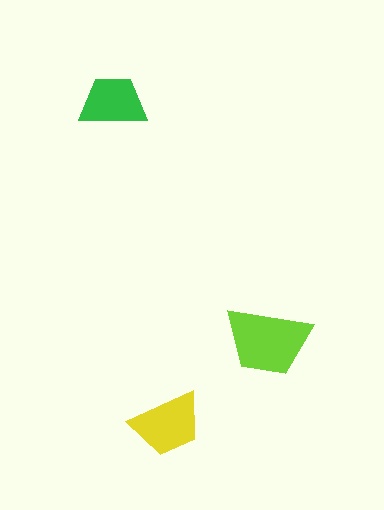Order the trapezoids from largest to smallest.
the lime one, the yellow one, the green one.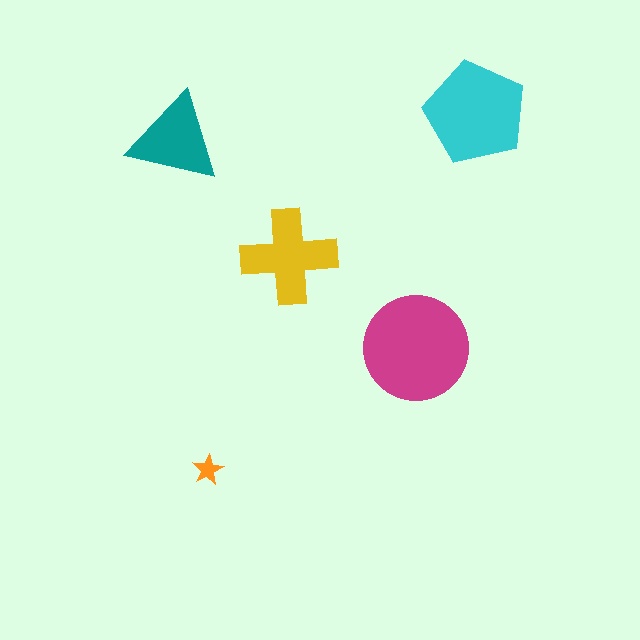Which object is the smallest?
The orange star.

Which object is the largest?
The magenta circle.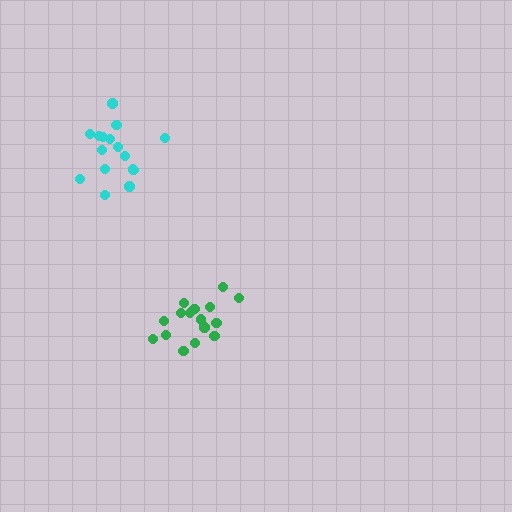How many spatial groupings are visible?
There are 2 spatial groupings.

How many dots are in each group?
Group 1: 16 dots, Group 2: 16 dots (32 total).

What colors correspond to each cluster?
The clusters are colored: cyan, green.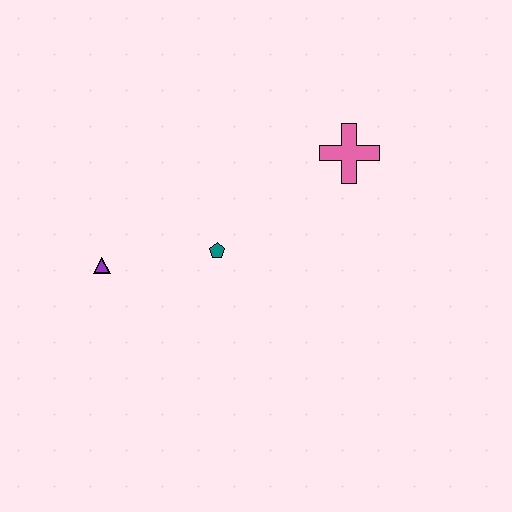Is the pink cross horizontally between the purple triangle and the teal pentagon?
No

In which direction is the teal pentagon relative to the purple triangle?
The teal pentagon is to the right of the purple triangle.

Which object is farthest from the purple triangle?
The pink cross is farthest from the purple triangle.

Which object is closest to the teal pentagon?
The purple triangle is closest to the teal pentagon.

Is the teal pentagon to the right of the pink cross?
No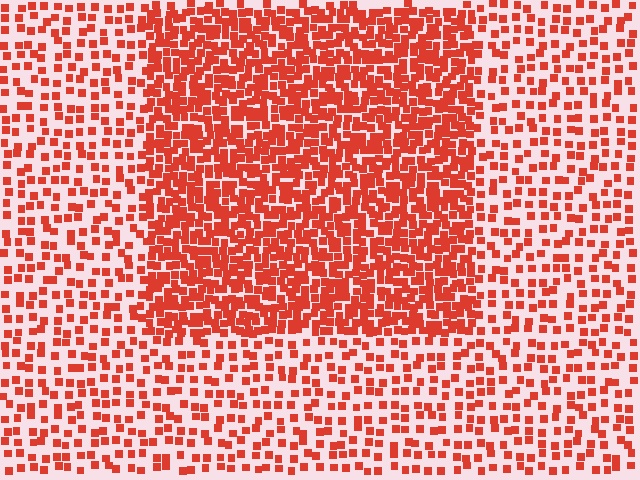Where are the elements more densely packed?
The elements are more densely packed inside the rectangle boundary.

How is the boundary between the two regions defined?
The boundary is defined by a change in element density (approximately 2.3x ratio). All elements are the same color, size, and shape.